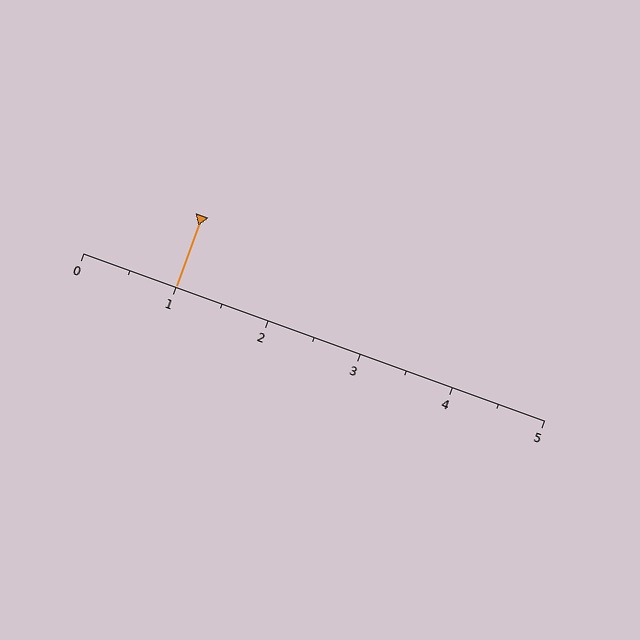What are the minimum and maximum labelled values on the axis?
The axis runs from 0 to 5.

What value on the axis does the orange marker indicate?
The marker indicates approximately 1.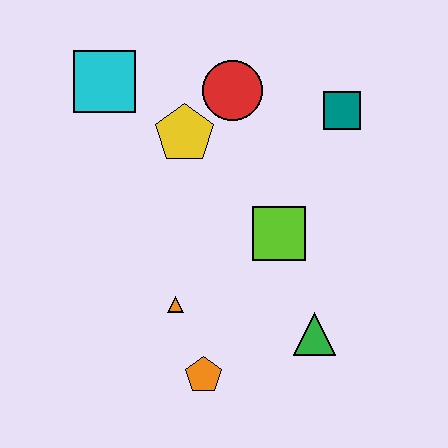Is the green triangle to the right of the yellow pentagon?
Yes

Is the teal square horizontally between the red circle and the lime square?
No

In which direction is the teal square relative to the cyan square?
The teal square is to the right of the cyan square.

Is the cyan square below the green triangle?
No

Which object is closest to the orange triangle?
The orange pentagon is closest to the orange triangle.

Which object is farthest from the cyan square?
The green triangle is farthest from the cyan square.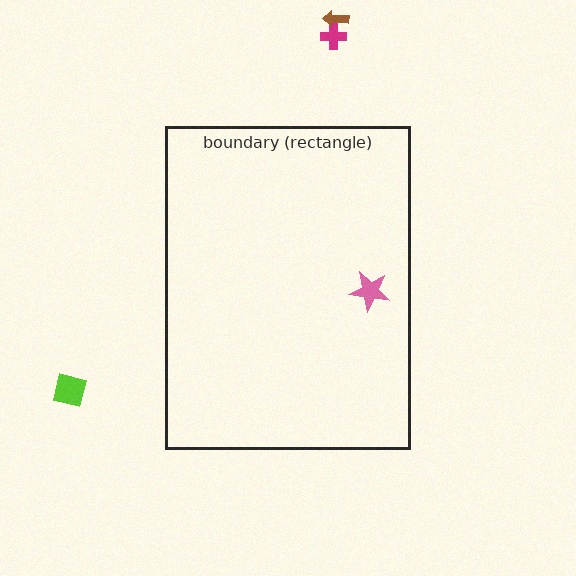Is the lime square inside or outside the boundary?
Outside.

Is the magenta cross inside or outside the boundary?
Outside.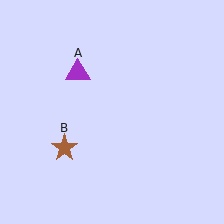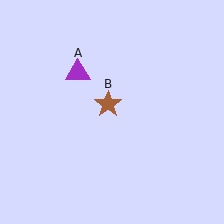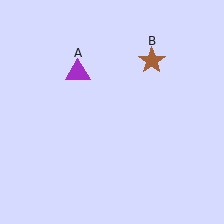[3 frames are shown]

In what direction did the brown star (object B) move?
The brown star (object B) moved up and to the right.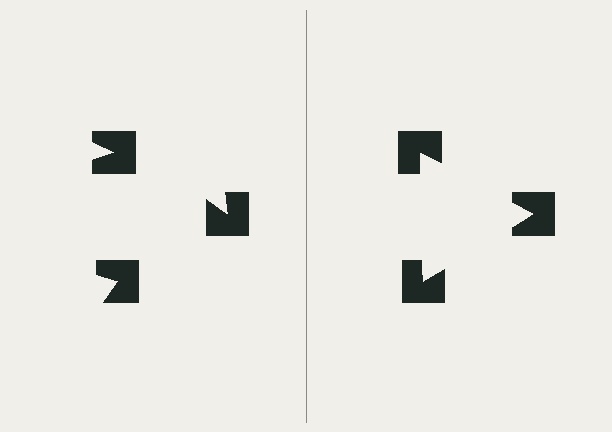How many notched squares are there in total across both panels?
6 — 3 on each side.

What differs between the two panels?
The notched squares are positioned identically on both sides; only the wedge orientations differ. On the right they align to a triangle; on the left they are misaligned.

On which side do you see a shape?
An illusory triangle appears on the right side. On the left side the wedge cuts are rotated, so no coherent shape forms.